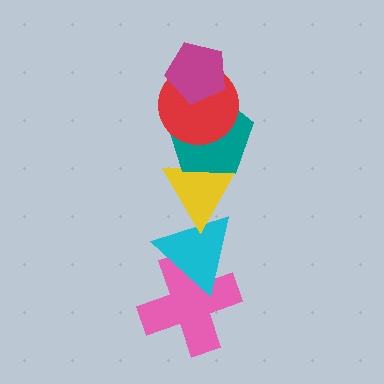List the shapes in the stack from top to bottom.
From top to bottom: the magenta pentagon, the red circle, the teal pentagon, the yellow triangle, the cyan triangle, the pink cross.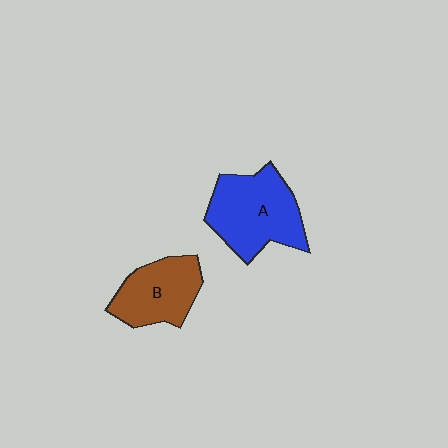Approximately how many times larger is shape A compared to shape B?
Approximately 1.4 times.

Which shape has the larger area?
Shape A (blue).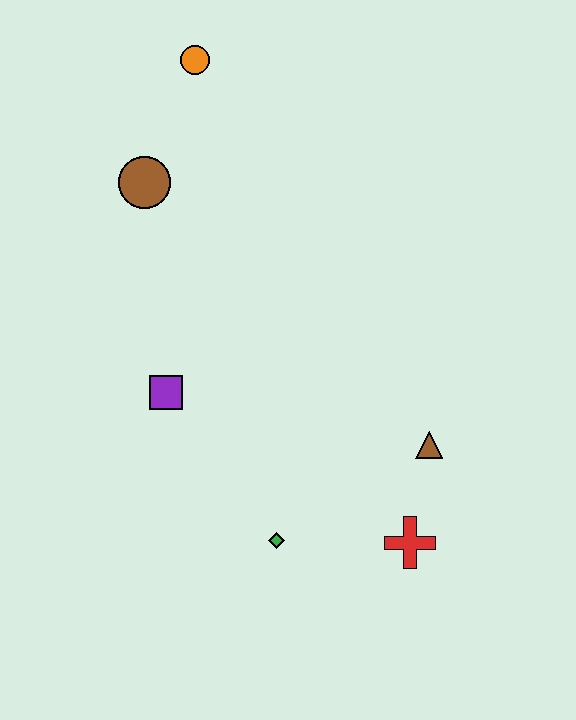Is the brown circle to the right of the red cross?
No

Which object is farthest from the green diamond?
The orange circle is farthest from the green diamond.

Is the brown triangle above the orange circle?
No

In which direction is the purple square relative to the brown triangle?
The purple square is to the left of the brown triangle.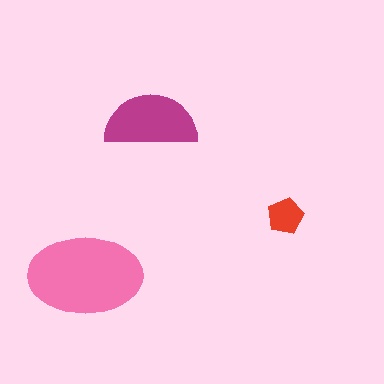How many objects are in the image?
There are 3 objects in the image.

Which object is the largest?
The pink ellipse.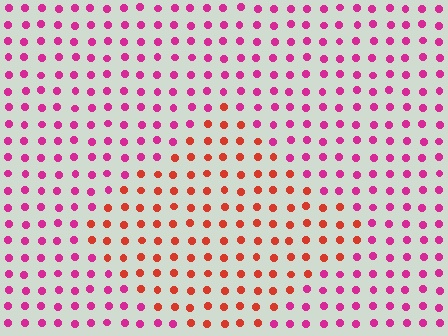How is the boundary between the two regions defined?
The boundary is defined purely by a slight shift in hue (about 43 degrees). Spacing, size, and orientation are identical on both sides.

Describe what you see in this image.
The image is filled with small magenta elements in a uniform arrangement. A diamond-shaped region is visible where the elements are tinted to a slightly different hue, forming a subtle color boundary.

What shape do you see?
I see a diamond.